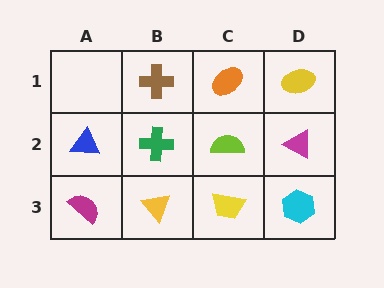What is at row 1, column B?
A brown cross.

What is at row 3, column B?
A yellow triangle.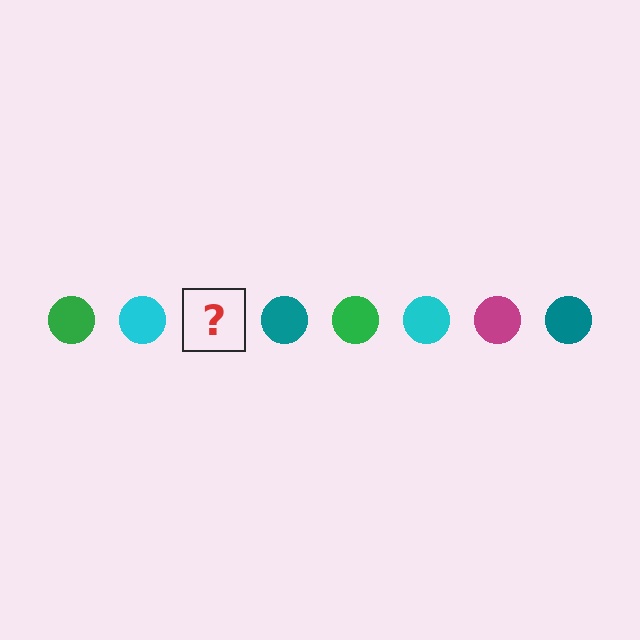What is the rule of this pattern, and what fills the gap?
The rule is that the pattern cycles through green, cyan, magenta, teal circles. The gap should be filled with a magenta circle.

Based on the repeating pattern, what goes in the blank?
The blank should be a magenta circle.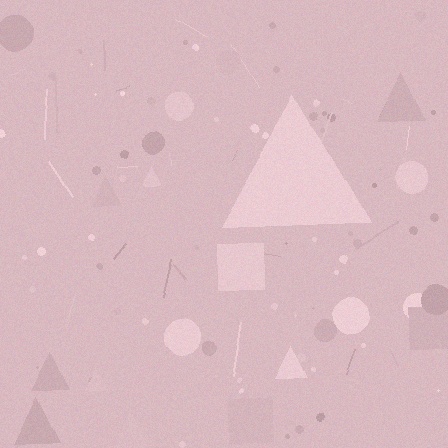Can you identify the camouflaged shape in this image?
The camouflaged shape is a triangle.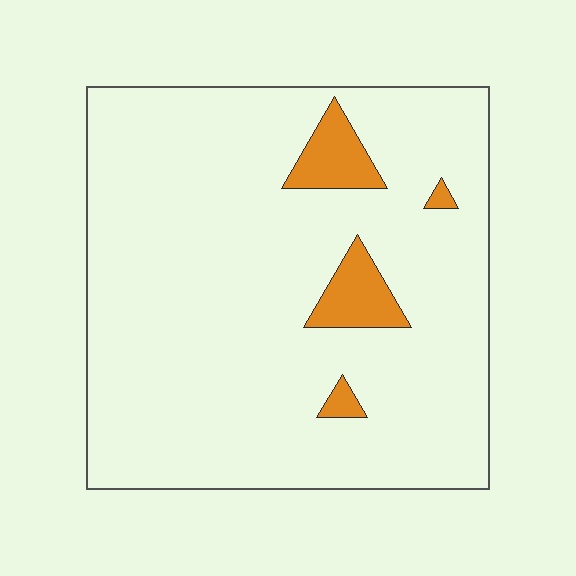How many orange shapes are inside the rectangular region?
4.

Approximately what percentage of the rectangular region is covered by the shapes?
Approximately 5%.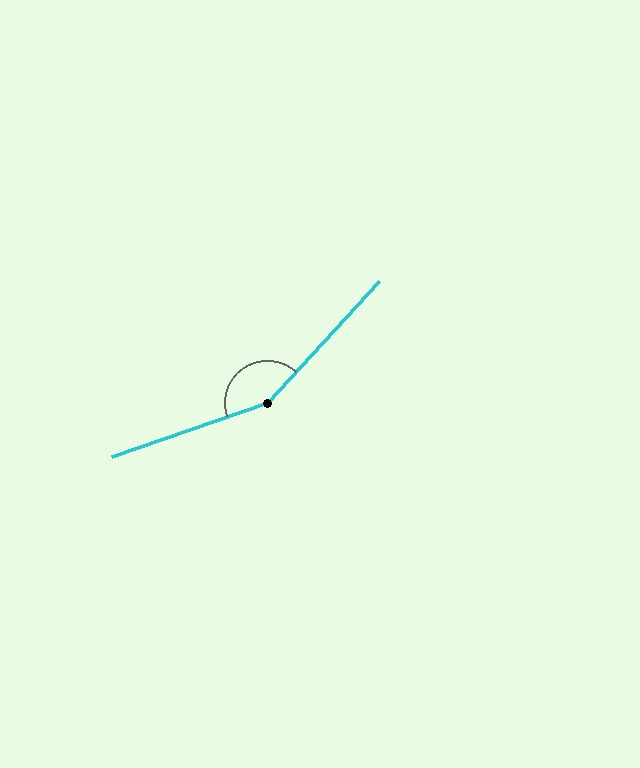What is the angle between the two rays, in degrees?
Approximately 152 degrees.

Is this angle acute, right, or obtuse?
It is obtuse.